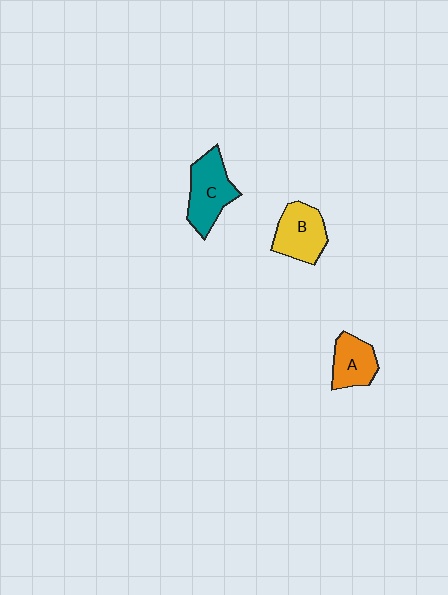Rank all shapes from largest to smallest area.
From largest to smallest: C (teal), B (yellow), A (orange).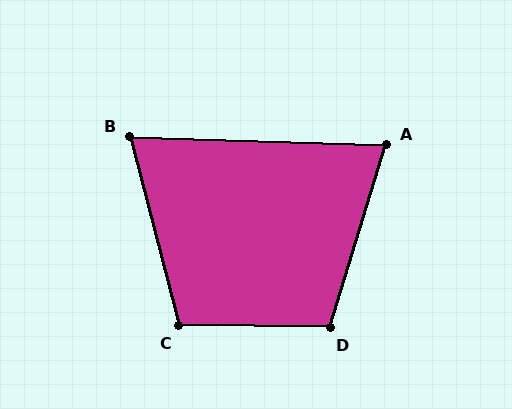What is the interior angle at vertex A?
Approximately 75 degrees (acute).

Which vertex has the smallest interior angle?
B, at approximately 74 degrees.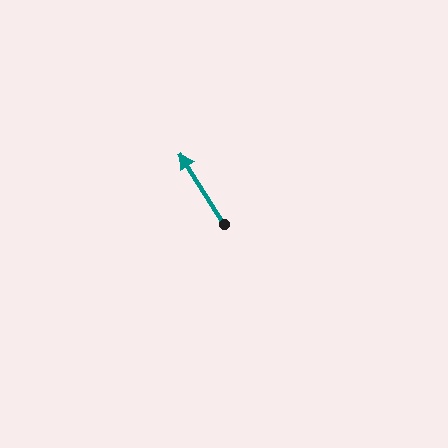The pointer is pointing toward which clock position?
Roughly 11 o'clock.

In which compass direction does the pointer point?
Northwest.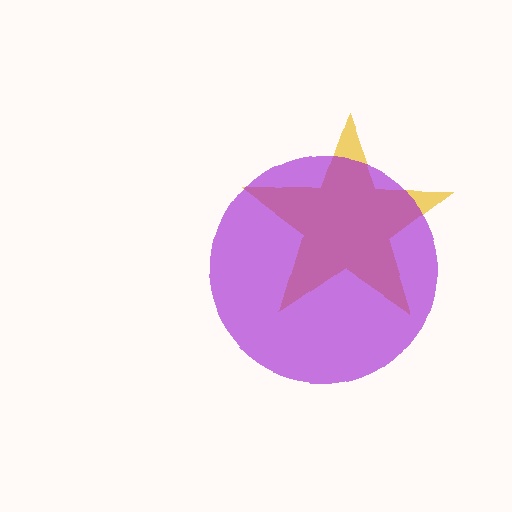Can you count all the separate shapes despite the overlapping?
Yes, there are 2 separate shapes.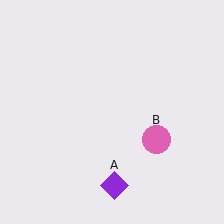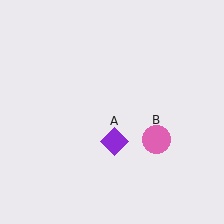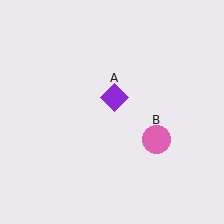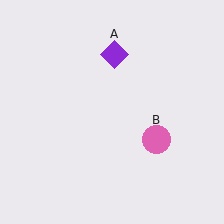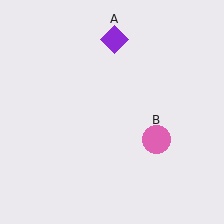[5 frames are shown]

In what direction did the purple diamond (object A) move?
The purple diamond (object A) moved up.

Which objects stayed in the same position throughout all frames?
Pink circle (object B) remained stationary.